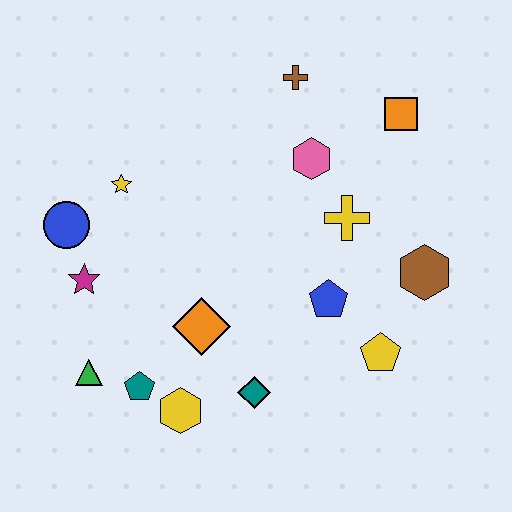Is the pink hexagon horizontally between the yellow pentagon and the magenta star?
Yes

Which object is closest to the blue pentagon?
The yellow pentagon is closest to the blue pentagon.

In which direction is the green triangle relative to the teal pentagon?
The green triangle is to the left of the teal pentagon.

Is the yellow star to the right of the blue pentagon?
No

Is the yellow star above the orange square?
No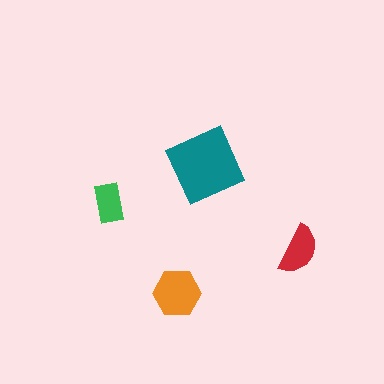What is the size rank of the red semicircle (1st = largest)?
3rd.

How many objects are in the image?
There are 4 objects in the image.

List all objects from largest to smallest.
The teal square, the orange hexagon, the red semicircle, the green rectangle.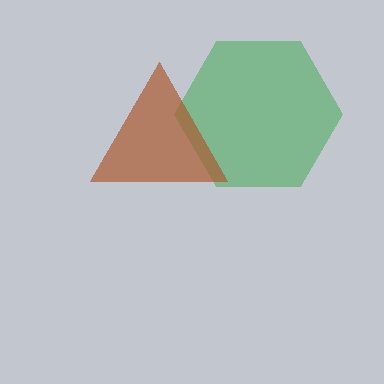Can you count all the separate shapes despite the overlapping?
Yes, there are 2 separate shapes.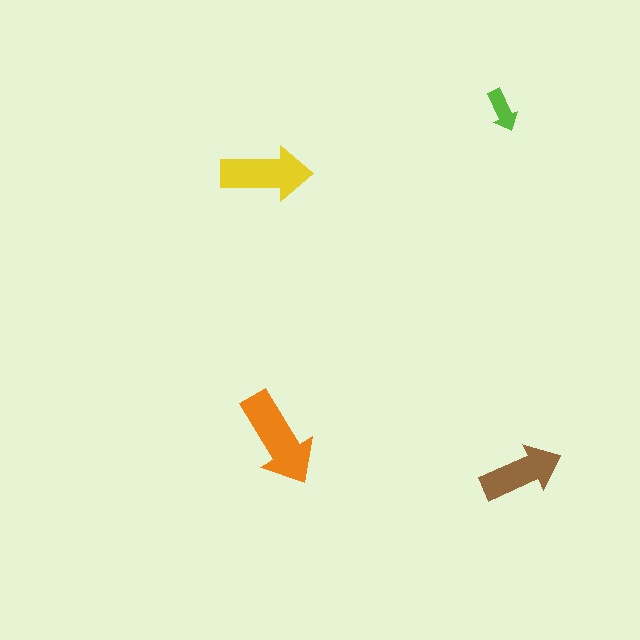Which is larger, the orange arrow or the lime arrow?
The orange one.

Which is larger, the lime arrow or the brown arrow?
The brown one.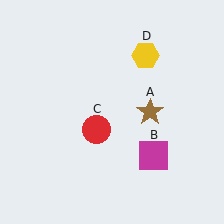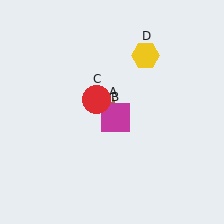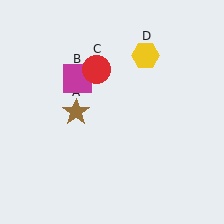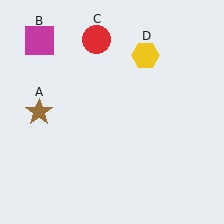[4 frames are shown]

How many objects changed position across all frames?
3 objects changed position: brown star (object A), magenta square (object B), red circle (object C).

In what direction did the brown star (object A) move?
The brown star (object A) moved left.